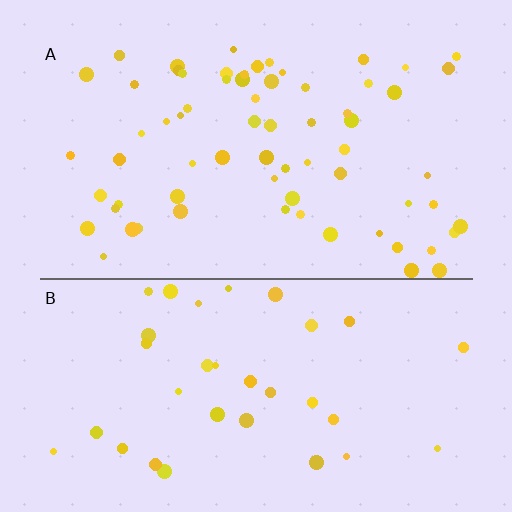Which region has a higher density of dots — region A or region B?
A (the top).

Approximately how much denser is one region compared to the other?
Approximately 1.9× — region A over region B.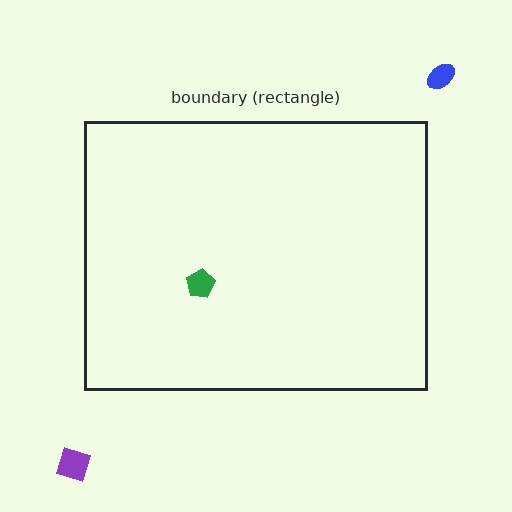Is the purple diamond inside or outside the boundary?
Outside.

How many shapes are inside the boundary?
1 inside, 2 outside.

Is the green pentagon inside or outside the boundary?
Inside.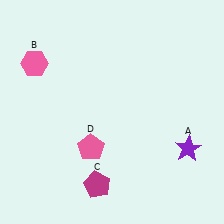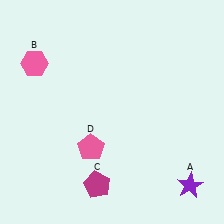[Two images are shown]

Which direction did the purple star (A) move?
The purple star (A) moved down.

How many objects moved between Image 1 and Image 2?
1 object moved between the two images.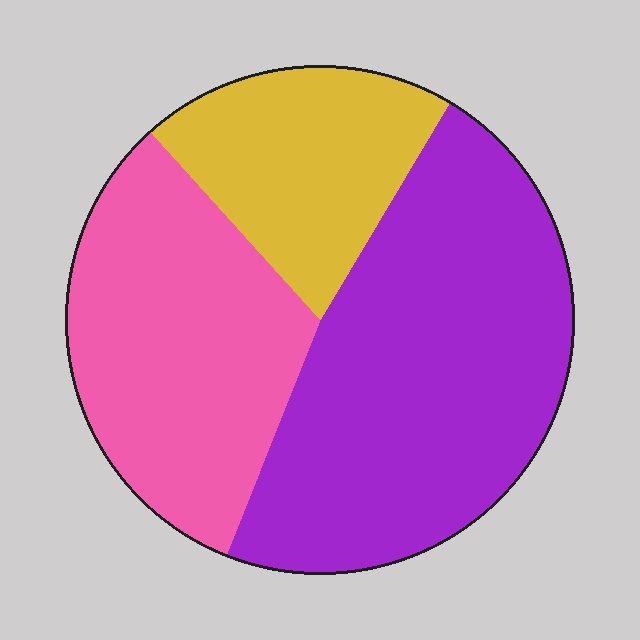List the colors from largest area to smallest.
From largest to smallest: purple, pink, yellow.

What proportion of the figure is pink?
Pink covers roughly 30% of the figure.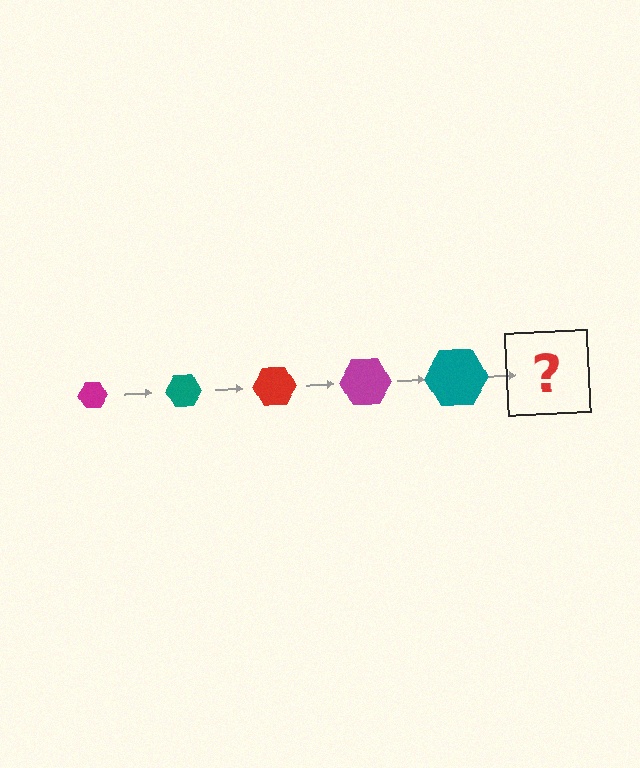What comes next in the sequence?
The next element should be a red hexagon, larger than the previous one.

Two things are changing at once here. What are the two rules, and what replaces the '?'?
The two rules are that the hexagon grows larger each step and the color cycles through magenta, teal, and red. The '?' should be a red hexagon, larger than the previous one.